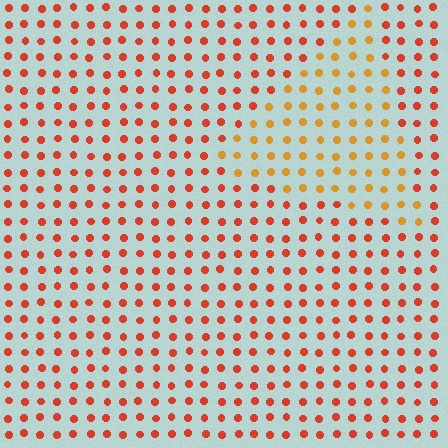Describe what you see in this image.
The image is filled with small red elements in a uniform arrangement. A triangle-shaped region is visible where the elements are tinted to a slightly different hue, forming a subtle color boundary.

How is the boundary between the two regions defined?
The boundary is defined purely by a slight shift in hue (about 32 degrees). Spacing, size, and orientation are identical on both sides.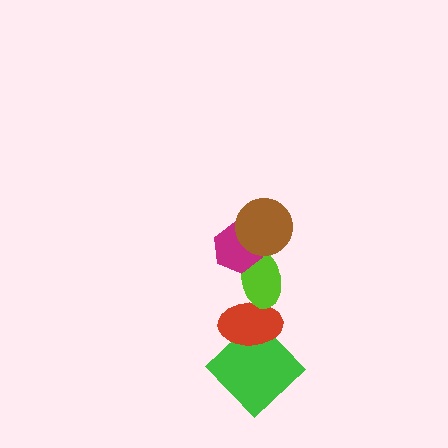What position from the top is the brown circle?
The brown circle is 1st from the top.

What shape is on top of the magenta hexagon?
The brown circle is on top of the magenta hexagon.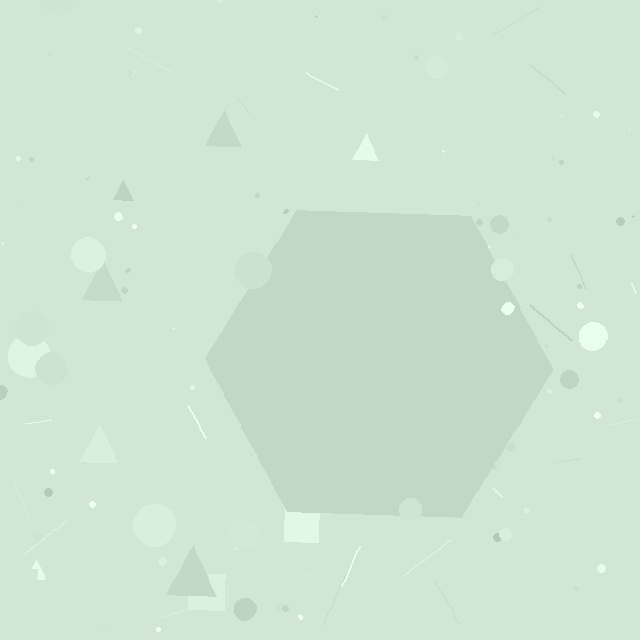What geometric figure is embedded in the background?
A hexagon is embedded in the background.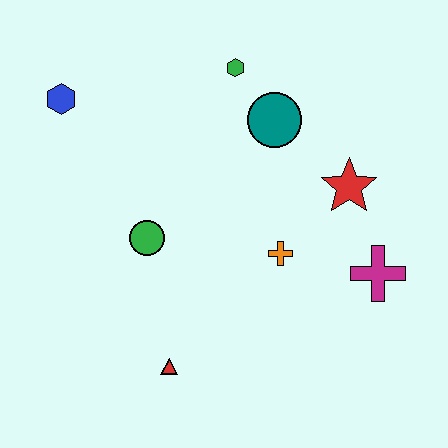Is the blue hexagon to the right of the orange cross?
No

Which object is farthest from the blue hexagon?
The magenta cross is farthest from the blue hexagon.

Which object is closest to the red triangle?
The green circle is closest to the red triangle.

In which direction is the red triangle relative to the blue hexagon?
The red triangle is below the blue hexagon.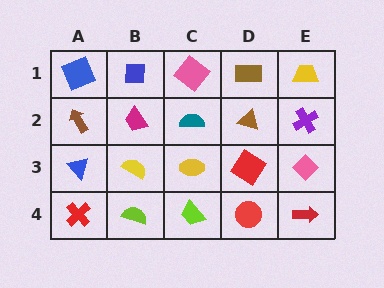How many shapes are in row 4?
5 shapes.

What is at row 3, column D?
A red diamond.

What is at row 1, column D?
A brown rectangle.